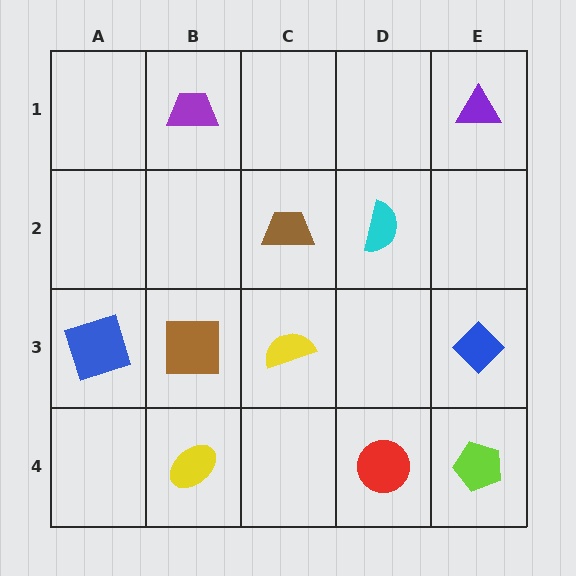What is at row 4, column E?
A lime pentagon.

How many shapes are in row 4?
3 shapes.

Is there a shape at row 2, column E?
No, that cell is empty.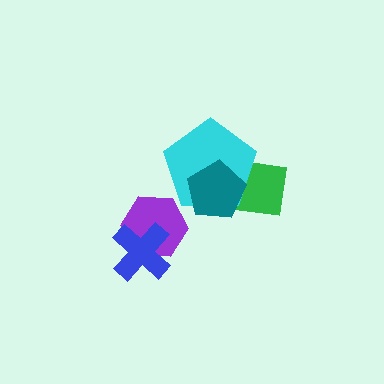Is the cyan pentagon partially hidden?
Yes, it is partially covered by another shape.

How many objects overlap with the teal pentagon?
2 objects overlap with the teal pentagon.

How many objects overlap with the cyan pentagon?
2 objects overlap with the cyan pentagon.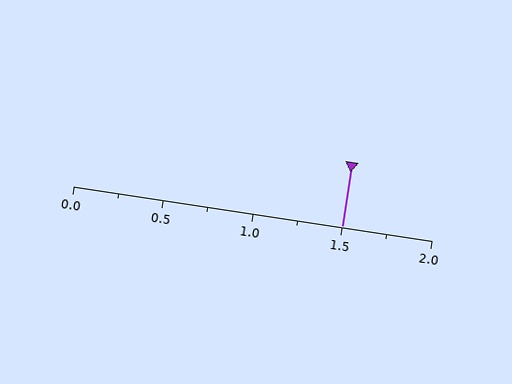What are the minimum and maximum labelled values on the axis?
The axis runs from 0.0 to 2.0.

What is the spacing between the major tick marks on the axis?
The major ticks are spaced 0.5 apart.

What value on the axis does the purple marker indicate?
The marker indicates approximately 1.5.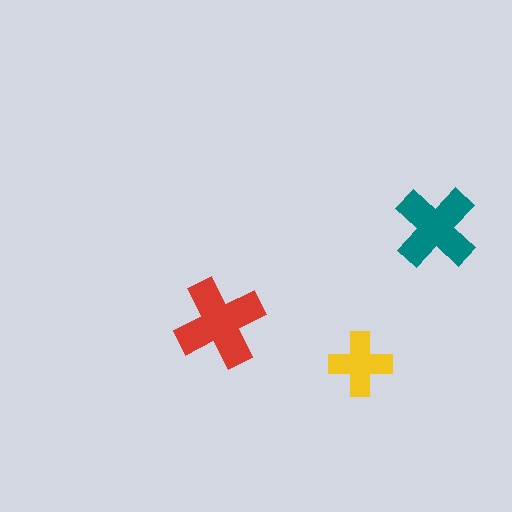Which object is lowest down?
The yellow cross is bottommost.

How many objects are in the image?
There are 3 objects in the image.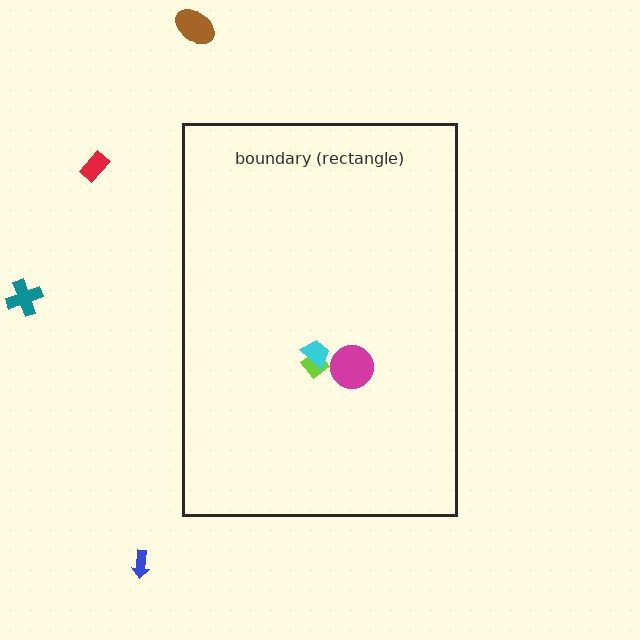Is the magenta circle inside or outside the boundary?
Inside.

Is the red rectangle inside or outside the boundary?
Outside.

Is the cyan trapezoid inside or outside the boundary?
Inside.